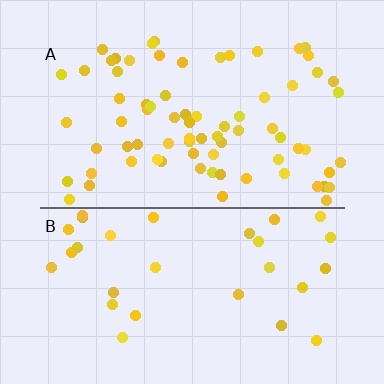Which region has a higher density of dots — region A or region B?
A (the top).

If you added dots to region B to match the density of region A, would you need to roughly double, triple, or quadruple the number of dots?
Approximately double.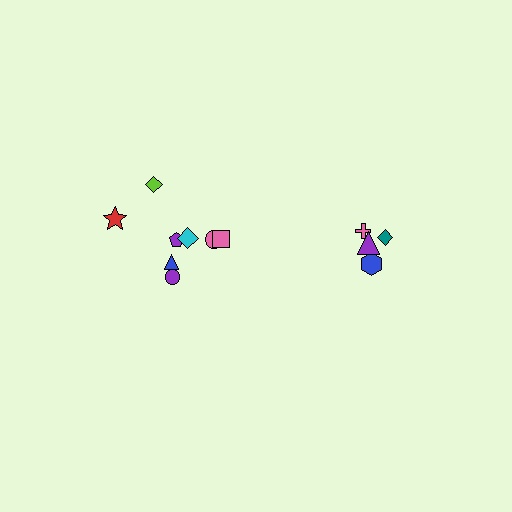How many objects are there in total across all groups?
There are 12 objects.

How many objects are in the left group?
There are 8 objects.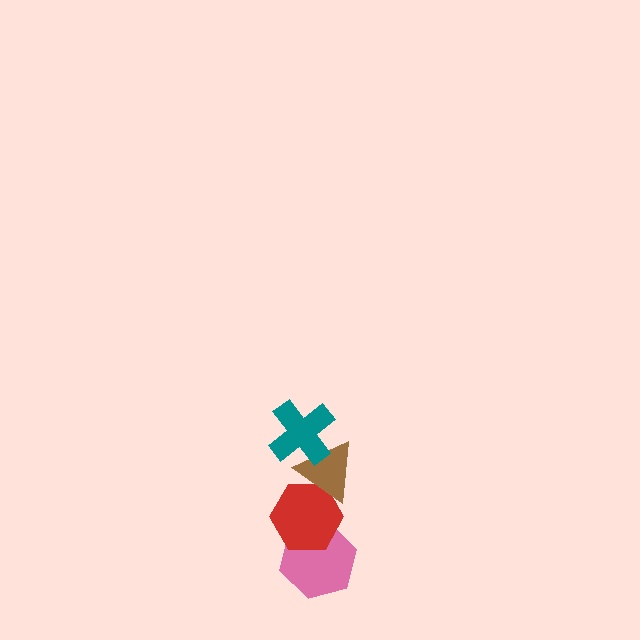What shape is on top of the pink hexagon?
The red hexagon is on top of the pink hexagon.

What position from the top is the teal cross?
The teal cross is 1st from the top.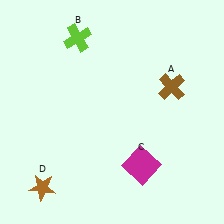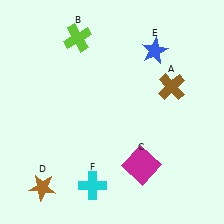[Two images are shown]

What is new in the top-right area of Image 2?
A blue star (E) was added in the top-right area of Image 2.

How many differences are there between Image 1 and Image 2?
There are 2 differences between the two images.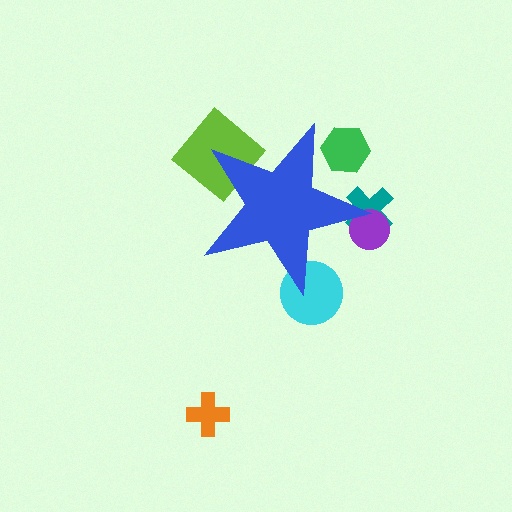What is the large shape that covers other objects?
A blue star.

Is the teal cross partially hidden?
Yes, the teal cross is partially hidden behind the blue star.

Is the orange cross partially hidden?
No, the orange cross is fully visible.